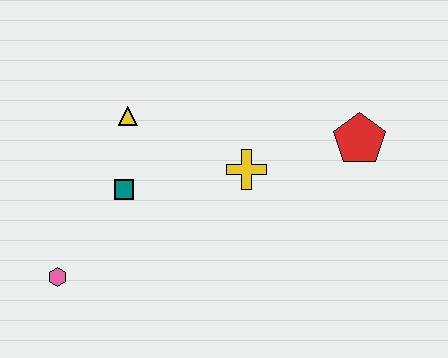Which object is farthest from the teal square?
The red pentagon is farthest from the teal square.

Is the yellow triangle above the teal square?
Yes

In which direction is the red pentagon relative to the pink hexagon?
The red pentagon is to the right of the pink hexagon.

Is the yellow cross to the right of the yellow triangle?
Yes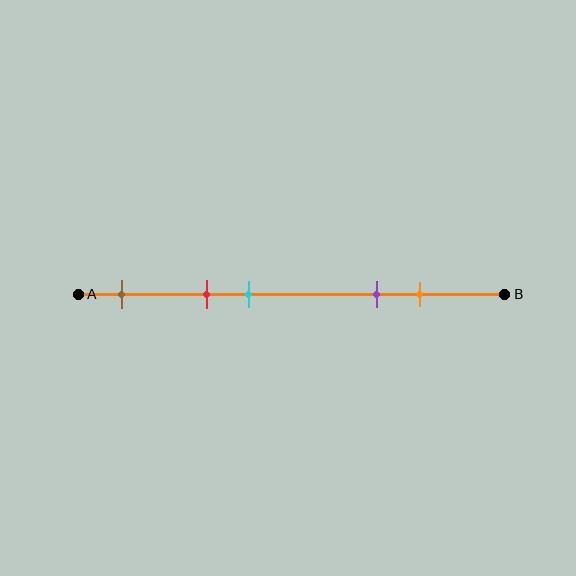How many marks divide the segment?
There are 5 marks dividing the segment.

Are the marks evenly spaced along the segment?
No, the marks are not evenly spaced.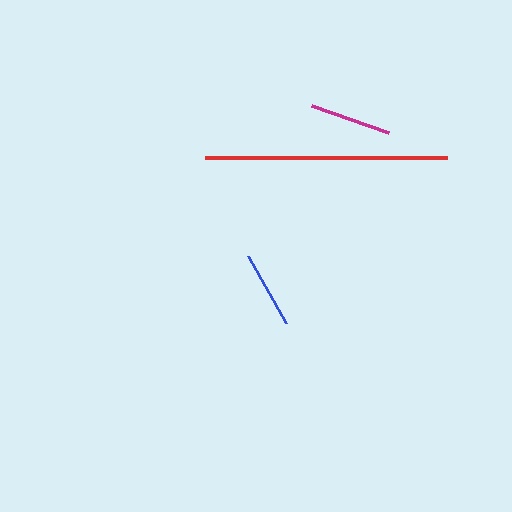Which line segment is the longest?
The red line is the longest at approximately 242 pixels.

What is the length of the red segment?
The red segment is approximately 242 pixels long.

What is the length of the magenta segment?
The magenta segment is approximately 81 pixels long.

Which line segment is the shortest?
The blue line is the shortest at approximately 77 pixels.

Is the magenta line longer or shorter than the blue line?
The magenta line is longer than the blue line.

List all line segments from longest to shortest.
From longest to shortest: red, magenta, blue.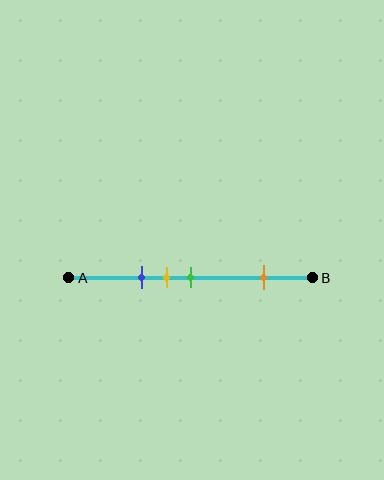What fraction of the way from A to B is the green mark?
The green mark is approximately 50% (0.5) of the way from A to B.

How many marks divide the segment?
There are 4 marks dividing the segment.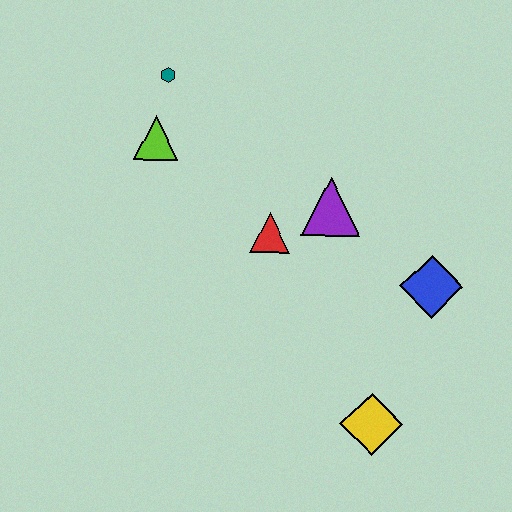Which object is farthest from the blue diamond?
The teal hexagon is farthest from the blue diamond.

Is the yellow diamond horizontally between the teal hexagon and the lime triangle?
No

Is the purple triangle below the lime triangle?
Yes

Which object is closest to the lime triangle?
The teal hexagon is closest to the lime triangle.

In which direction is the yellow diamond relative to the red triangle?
The yellow diamond is below the red triangle.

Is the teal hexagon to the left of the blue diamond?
Yes